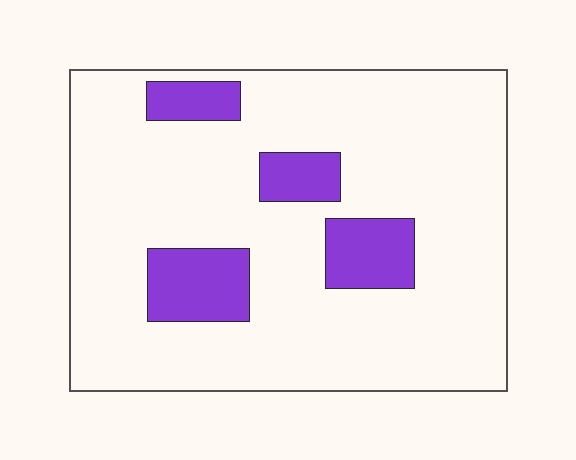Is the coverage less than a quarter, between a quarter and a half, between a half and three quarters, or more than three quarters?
Less than a quarter.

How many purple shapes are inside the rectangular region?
4.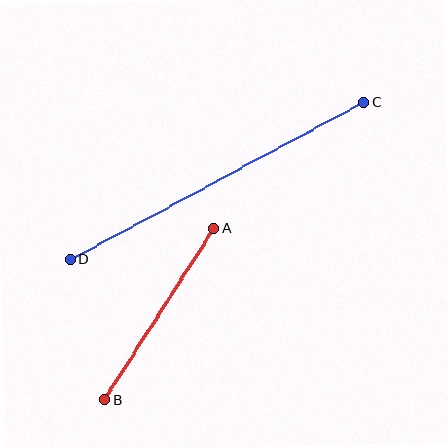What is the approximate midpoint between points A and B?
The midpoint is at approximately (159, 314) pixels.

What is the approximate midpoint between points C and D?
The midpoint is at approximately (217, 181) pixels.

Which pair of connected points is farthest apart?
Points C and D are farthest apart.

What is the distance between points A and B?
The distance is approximately 204 pixels.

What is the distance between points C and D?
The distance is approximately 333 pixels.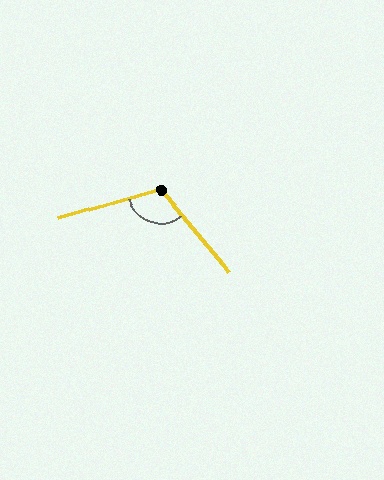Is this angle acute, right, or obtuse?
It is obtuse.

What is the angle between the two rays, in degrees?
Approximately 114 degrees.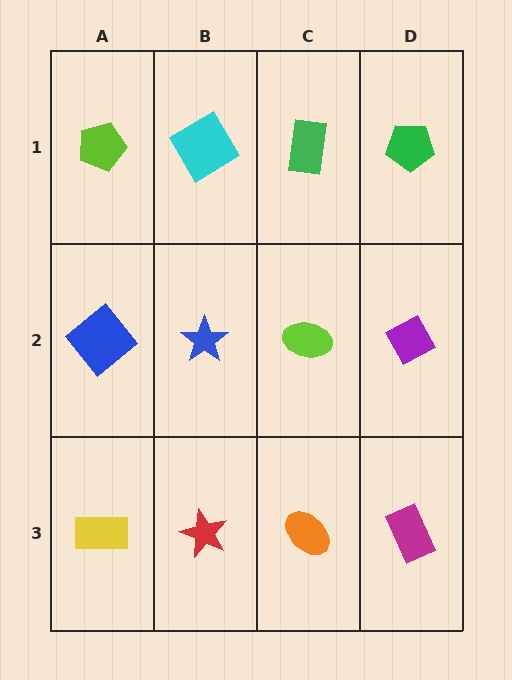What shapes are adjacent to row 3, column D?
A purple diamond (row 2, column D), an orange ellipse (row 3, column C).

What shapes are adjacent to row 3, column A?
A blue diamond (row 2, column A), a red star (row 3, column B).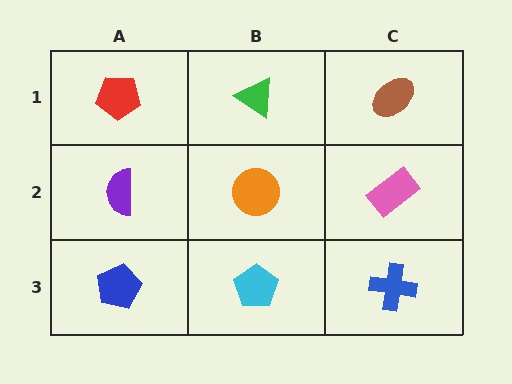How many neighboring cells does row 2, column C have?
3.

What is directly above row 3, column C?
A pink rectangle.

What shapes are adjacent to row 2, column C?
A brown ellipse (row 1, column C), a blue cross (row 3, column C), an orange circle (row 2, column B).